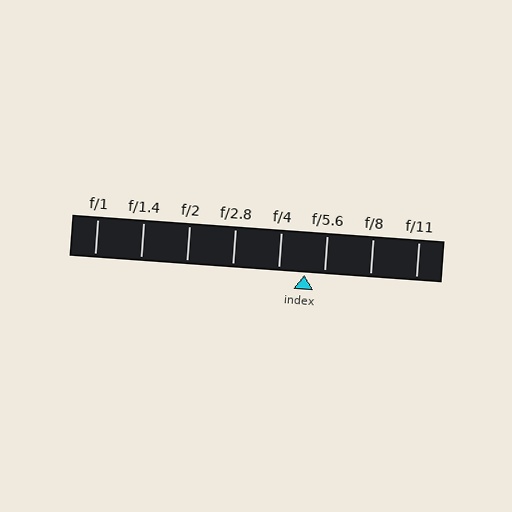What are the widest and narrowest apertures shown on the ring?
The widest aperture shown is f/1 and the narrowest is f/11.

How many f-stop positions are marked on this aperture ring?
There are 8 f-stop positions marked.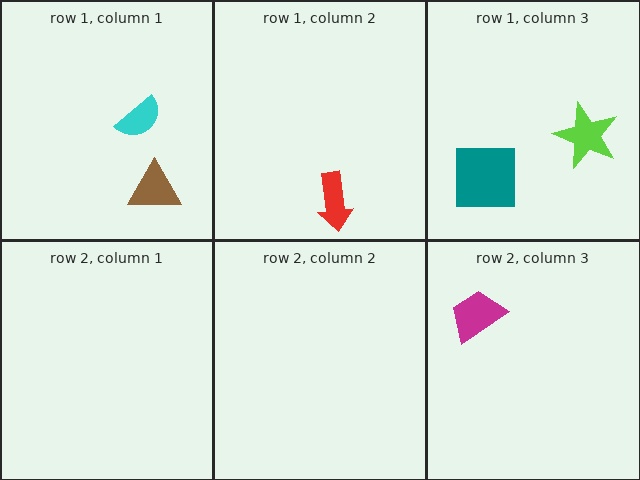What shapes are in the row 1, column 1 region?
The brown triangle, the cyan semicircle.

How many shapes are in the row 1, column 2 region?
1.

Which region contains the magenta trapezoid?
The row 2, column 3 region.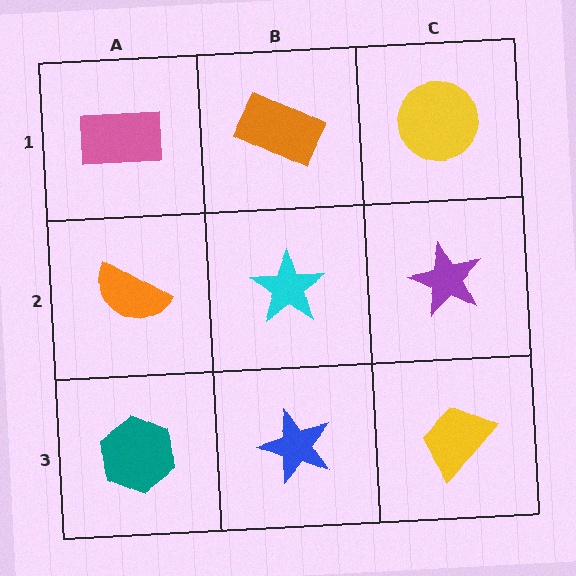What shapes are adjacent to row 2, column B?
An orange rectangle (row 1, column B), a blue star (row 3, column B), an orange semicircle (row 2, column A), a purple star (row 2, column C).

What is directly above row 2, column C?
A yellow circle.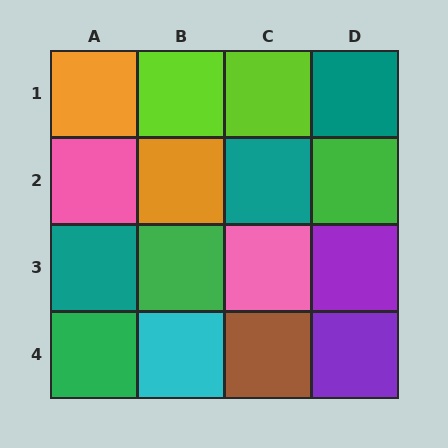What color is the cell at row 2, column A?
Pink.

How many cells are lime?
2 cells are lime.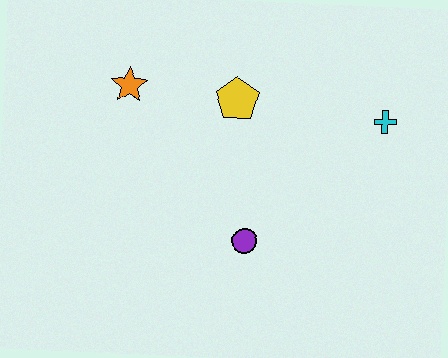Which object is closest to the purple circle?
The yellow pentagon is closest to the purple circle.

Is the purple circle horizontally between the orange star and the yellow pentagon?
No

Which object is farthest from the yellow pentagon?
The cyan cross is farthest from the yellow pentagon.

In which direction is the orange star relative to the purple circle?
The orange star is above the purple circle.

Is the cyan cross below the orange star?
Yes